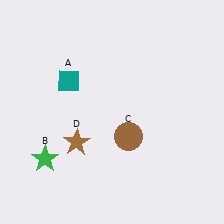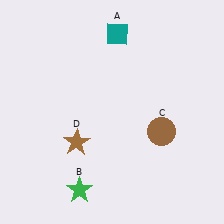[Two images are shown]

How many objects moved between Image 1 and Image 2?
3 objects moved between the two images.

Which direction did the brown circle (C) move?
The brown circle (C) moved right.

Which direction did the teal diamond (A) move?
The teal diamond (A) moved right.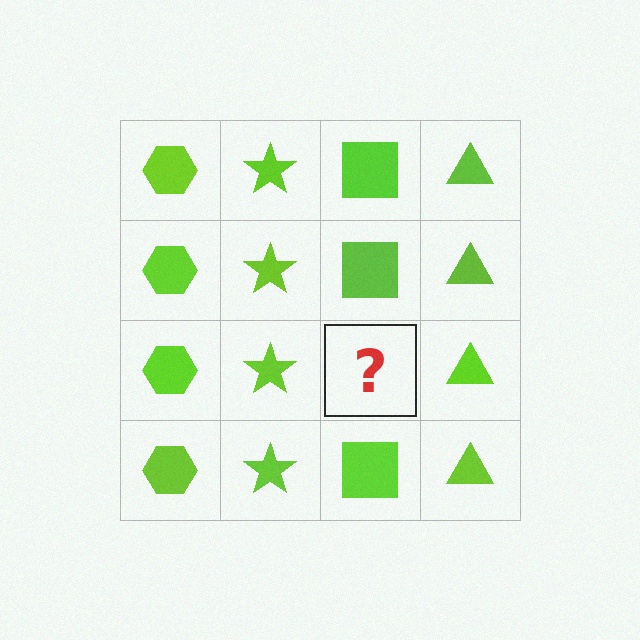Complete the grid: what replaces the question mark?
The question mark should be replaced with a lime square.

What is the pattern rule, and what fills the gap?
The rule is that each column has a consistent shape. The gap should be filled with a lime square.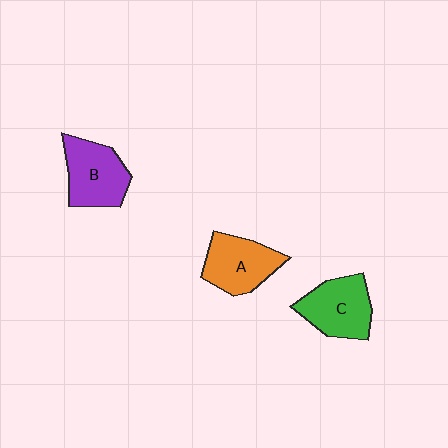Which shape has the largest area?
Shape B (purple).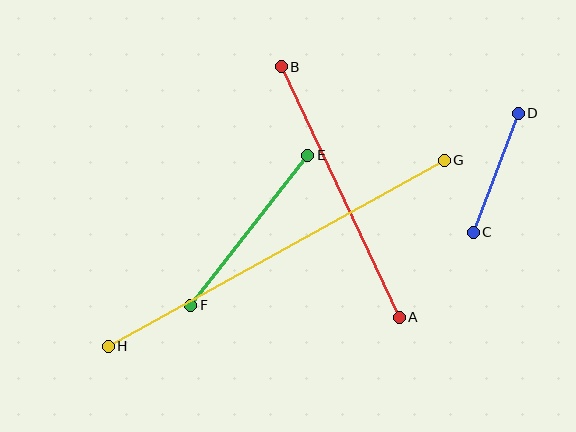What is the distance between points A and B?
The distance is approximately 277 pixels.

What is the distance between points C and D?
The distance is approximately 127 pixels.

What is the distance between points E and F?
The distance is approximately 190 pixels.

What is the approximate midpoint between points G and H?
The midpoint is at approximately (276, 253) pixels.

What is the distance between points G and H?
The distance is approximately 384 pixels.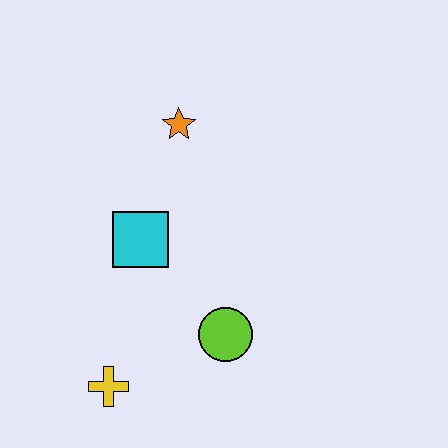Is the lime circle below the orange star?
Yes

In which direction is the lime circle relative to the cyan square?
The lime circle is below the cyan square.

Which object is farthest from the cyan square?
The yellow cross is farthest from the cyan square.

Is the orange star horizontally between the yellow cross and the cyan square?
No